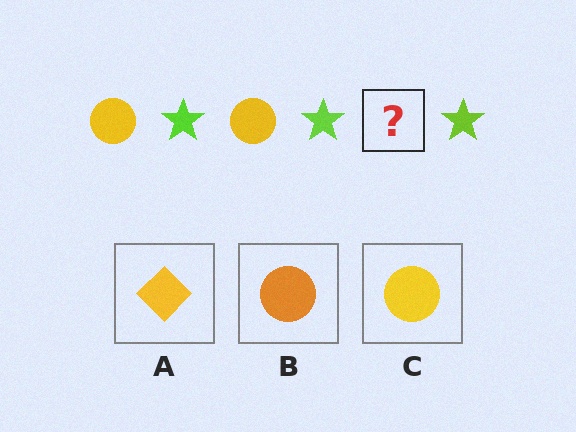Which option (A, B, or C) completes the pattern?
C.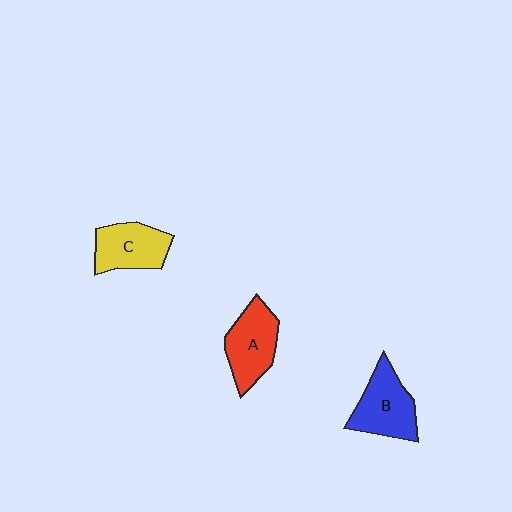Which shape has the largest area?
Shape B (blue).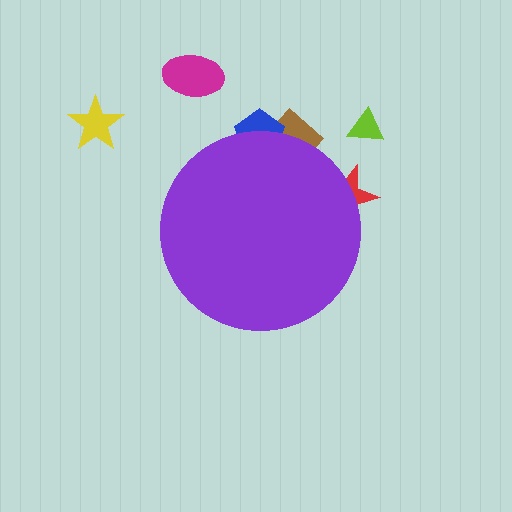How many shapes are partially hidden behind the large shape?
3 shapes are partially hidden.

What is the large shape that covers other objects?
A purple circle.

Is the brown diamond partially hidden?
Yes, the brown diamond is partially hidden behind the purple circle.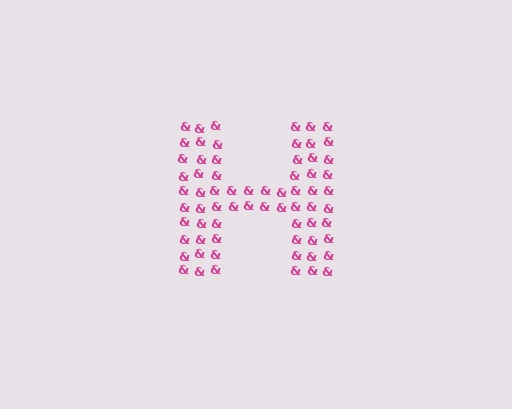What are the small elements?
The small elements are ampersands.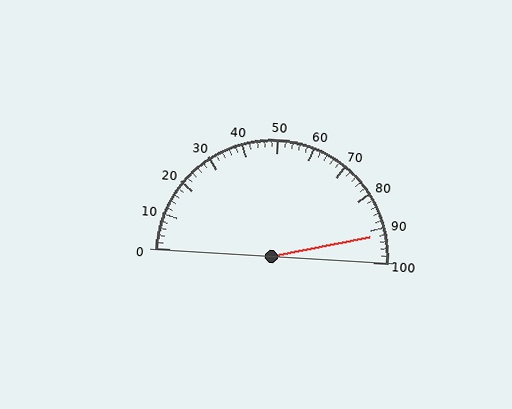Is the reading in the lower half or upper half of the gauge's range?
The reading is in the upper half of the range (0 to 100).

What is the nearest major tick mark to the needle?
The nearest major tick mark is 90.